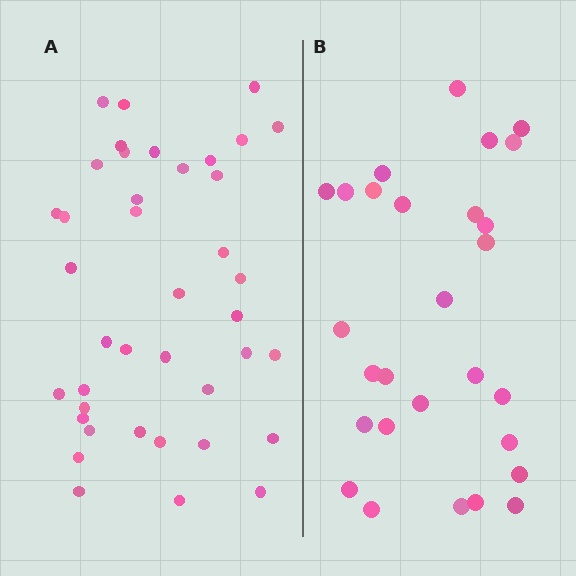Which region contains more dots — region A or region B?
Region A (the left region) has more dots.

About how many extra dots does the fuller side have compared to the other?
Region A has roughly 12 or so more dots than region B.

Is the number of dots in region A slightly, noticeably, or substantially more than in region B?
Region A has noticeably more, but not dramatically so. The ratio is roughly 1.4 to 1.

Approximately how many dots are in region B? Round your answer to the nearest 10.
About 30 dots. (The exact count is 28, which rounds to 30.)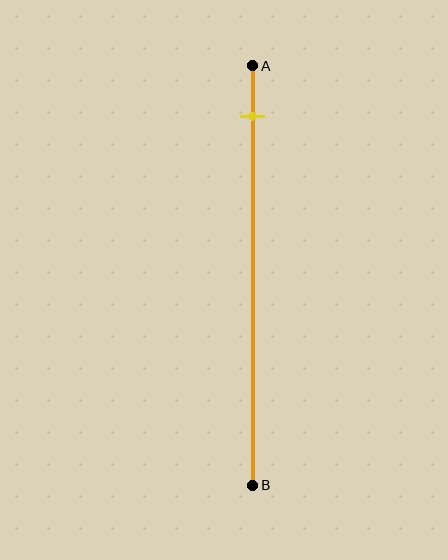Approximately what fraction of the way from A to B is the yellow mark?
The yellow mark is approximately 10% of the way from A to B.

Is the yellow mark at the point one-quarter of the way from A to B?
No, the mark is at about 10% from A, not at the 25% one-quarter point.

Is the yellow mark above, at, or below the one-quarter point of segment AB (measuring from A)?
The yellow mark is above the one-quarter point of segment AB.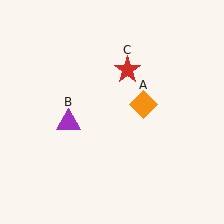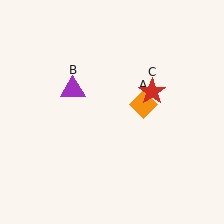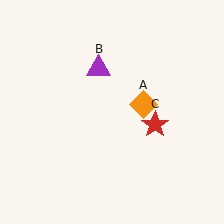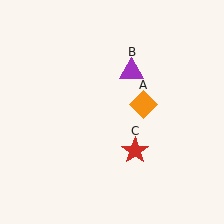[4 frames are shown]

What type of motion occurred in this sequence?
The purple triangle (object B), red star (object C) rotated clockwise around the center of the scene.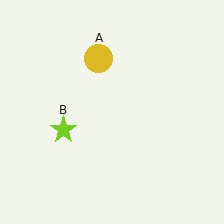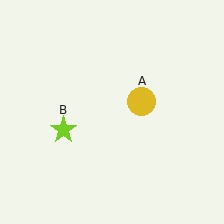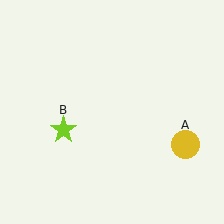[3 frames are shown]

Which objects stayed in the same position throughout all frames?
Lime star (object B) remained stationary.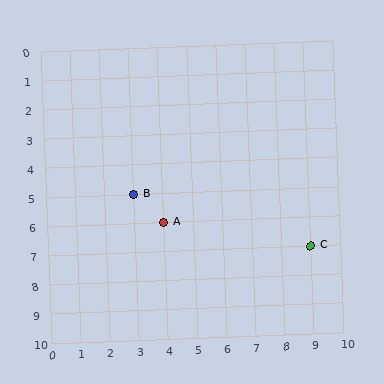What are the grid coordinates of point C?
Point C is at grid coordinates (9, 7).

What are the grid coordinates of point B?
Point B is at grid coordinates (3, 5).